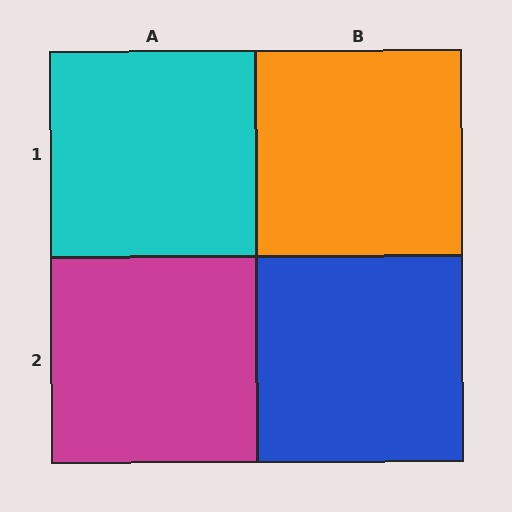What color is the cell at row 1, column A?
Cyan.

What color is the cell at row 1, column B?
Orange.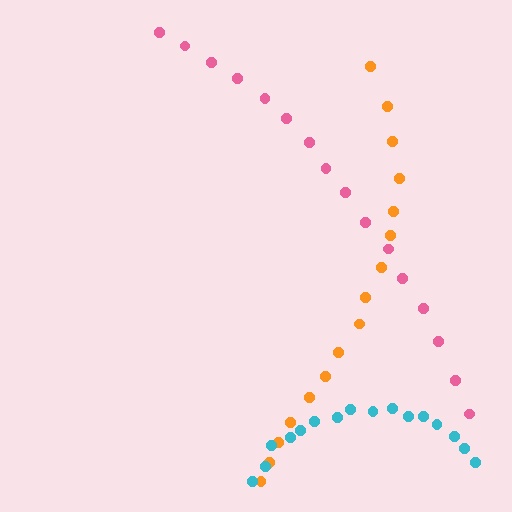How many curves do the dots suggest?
There are 3 distinct paths.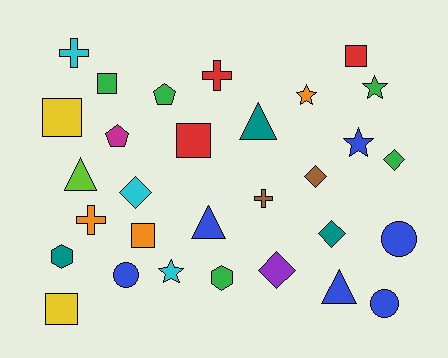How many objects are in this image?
There are 30 objects.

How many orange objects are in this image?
There are 3 orange objects.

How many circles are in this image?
There are 3 circles.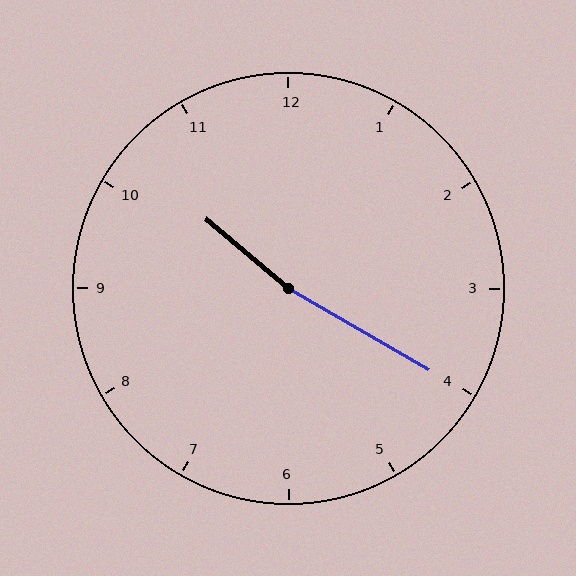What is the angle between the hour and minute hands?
Approximately 170 degrees.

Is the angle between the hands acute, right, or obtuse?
It is obtuse.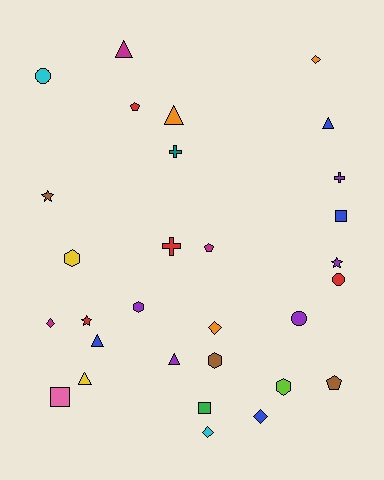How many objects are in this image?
There are 30 objects.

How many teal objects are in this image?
There is 1 teal object.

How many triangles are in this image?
There are 6 triangles.